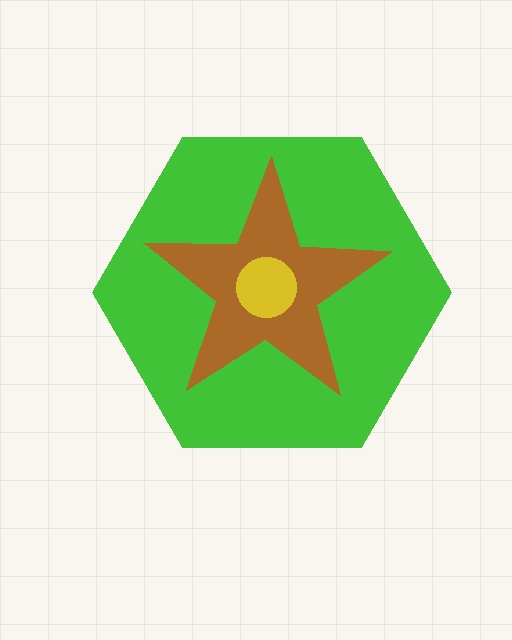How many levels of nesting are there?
3.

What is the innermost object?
The yellow circle.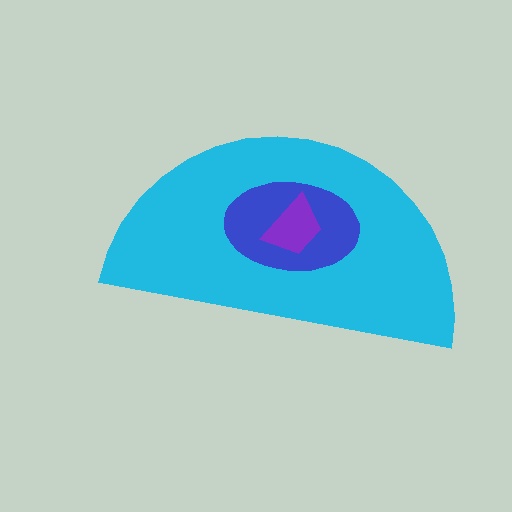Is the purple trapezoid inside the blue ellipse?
Yes.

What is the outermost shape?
The cyan semicircle.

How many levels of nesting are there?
3.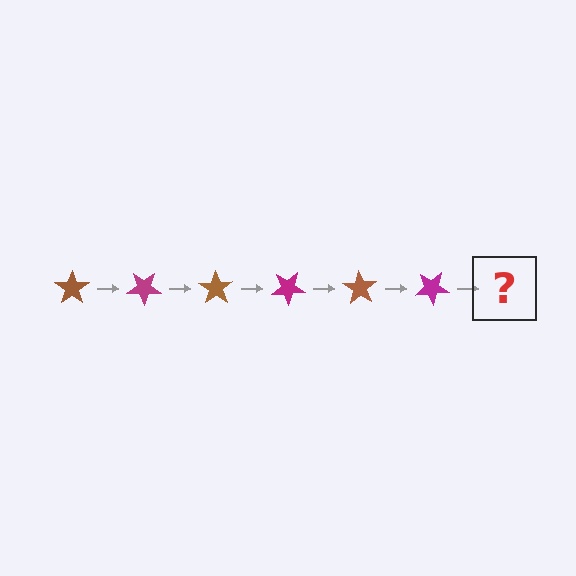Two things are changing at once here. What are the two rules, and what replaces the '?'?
The two rules are that it rotates 35 degrees each step and the color cycles through brown and magenta. The '?' should be a brown star, rotated 210 degrees from the start.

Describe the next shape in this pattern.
It should be a brown star, rotated 210 degrees from the start.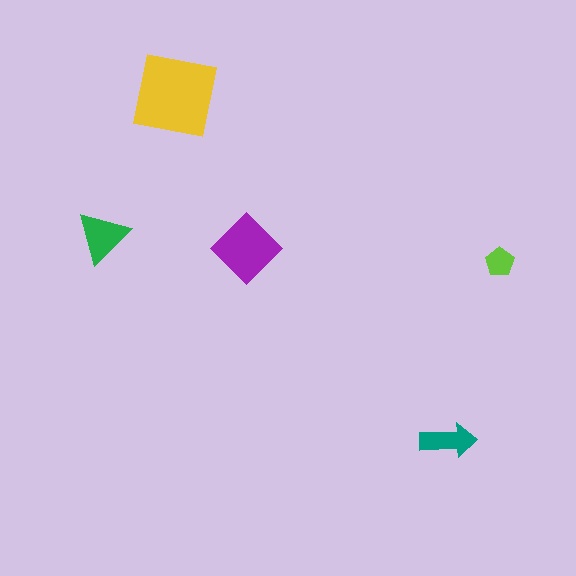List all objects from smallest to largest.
The lime pentagon, the teal arrow, the green triangle, the purple diamond, the yellow square.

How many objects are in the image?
There are 5 objects in the image.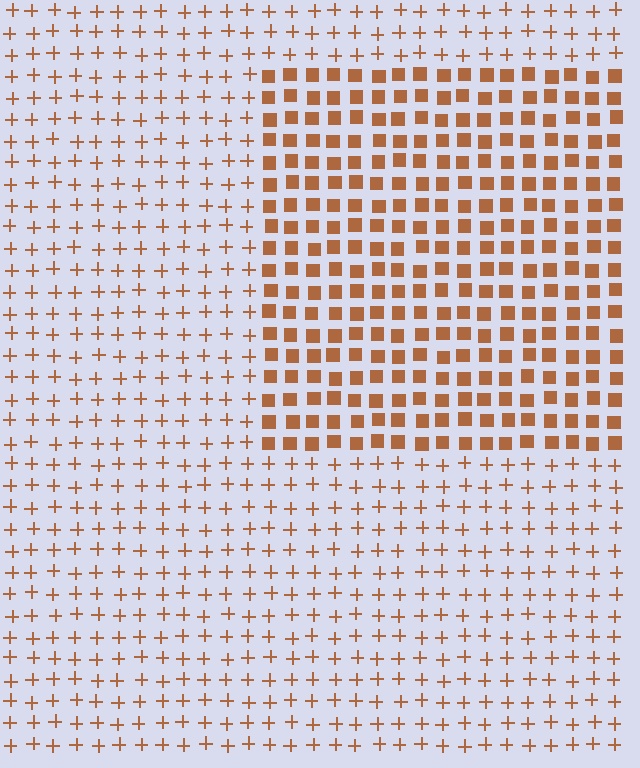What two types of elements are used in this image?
The image uses squares inside the rectangle region and plus signs outside it.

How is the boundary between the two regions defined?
The boundary is defined by a change in element shape: squares inside vs. plus signs outside. All elements share the same color and spacing.